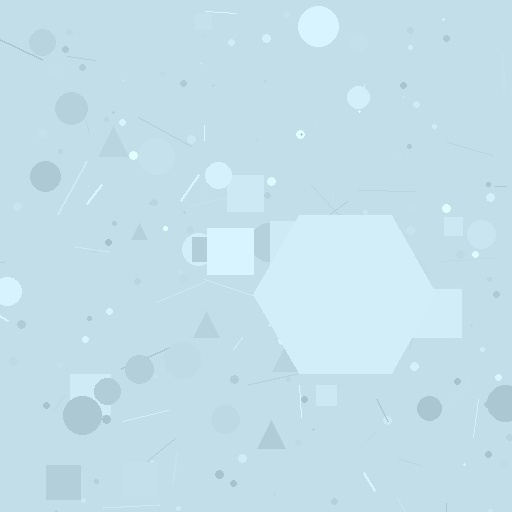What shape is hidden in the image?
A hexagon is hidden in the image.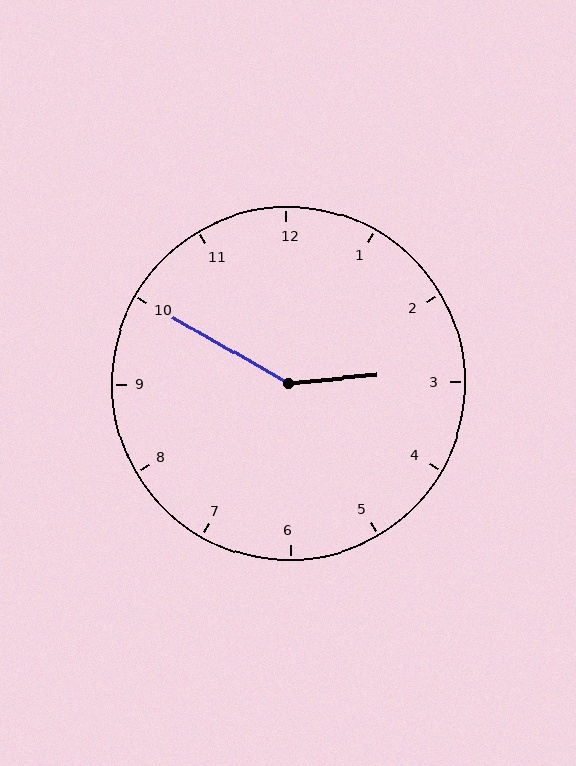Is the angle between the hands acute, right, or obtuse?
It is obtuse.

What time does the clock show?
2:50.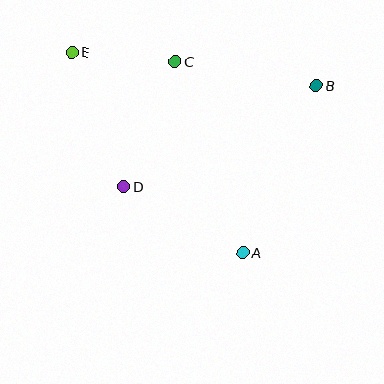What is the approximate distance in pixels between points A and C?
The distance between A and C is approximately 203 pixels.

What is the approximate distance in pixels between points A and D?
The distance between A and D is approximately 137 pixels.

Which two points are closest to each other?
Points C and E are closest to each other.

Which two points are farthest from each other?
Points A and E are farthest from each other.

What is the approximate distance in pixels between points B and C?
The distance between B and C is approximately 143 pixels.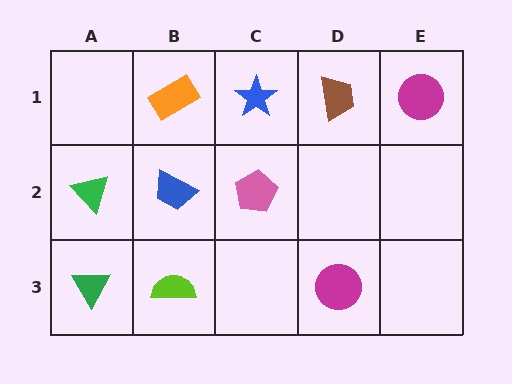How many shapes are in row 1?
4 shapes.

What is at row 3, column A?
A green triangle.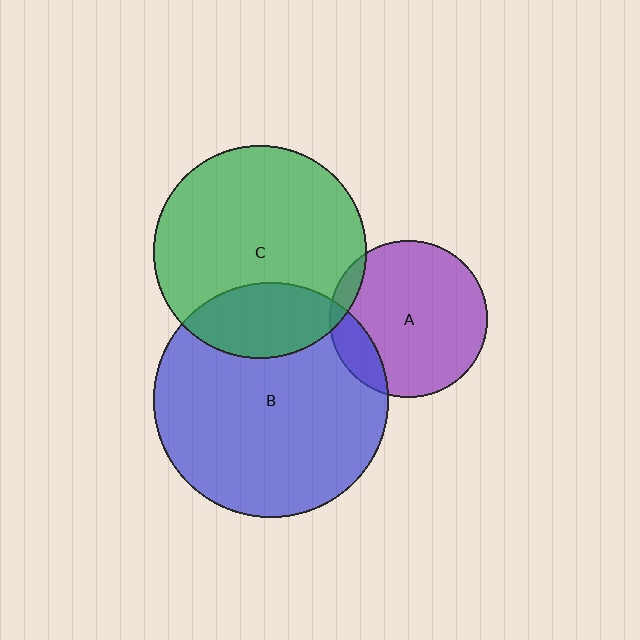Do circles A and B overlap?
Yes.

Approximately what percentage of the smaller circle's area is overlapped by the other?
Approximately 15%.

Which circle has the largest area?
Circle B (blue).